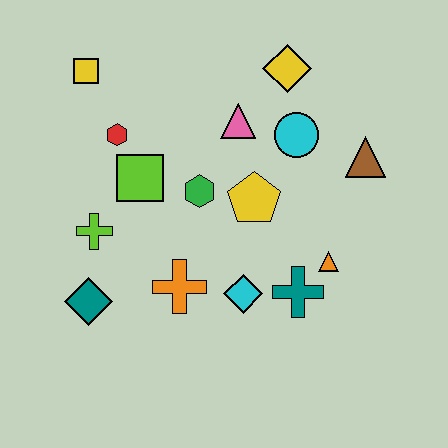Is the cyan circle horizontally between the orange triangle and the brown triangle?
No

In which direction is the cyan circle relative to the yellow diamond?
The cyan circle is below the yellow diamond.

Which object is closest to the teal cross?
The orange triangle is closest to the teal cross.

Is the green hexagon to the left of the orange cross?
No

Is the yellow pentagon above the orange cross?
Yes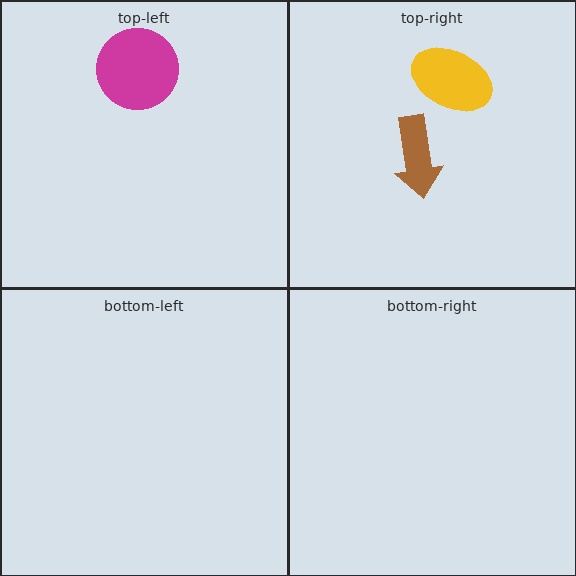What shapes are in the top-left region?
The magenta circle.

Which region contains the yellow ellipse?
The top-right region.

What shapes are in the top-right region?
The yellow ellipse, the brown arrow.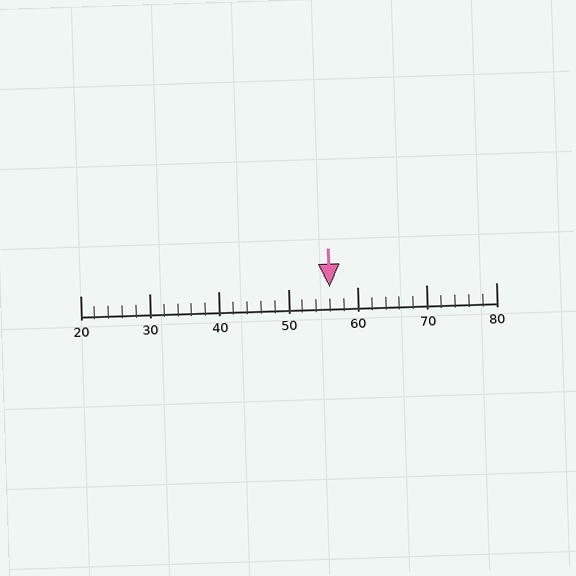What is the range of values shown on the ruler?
The ruler shows values from 20 to 80.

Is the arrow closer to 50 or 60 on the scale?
The arrow is closer to 60.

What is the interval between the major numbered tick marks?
The major tick marks are spaced 10 units apart.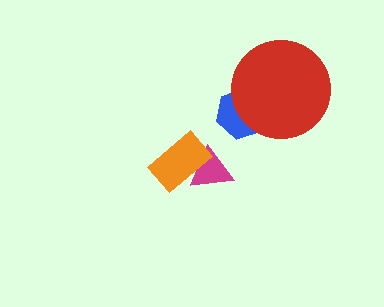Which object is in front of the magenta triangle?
The orange rectangle is in front of the magenta triangle.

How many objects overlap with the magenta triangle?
1 object overlaps with the magenta triangle.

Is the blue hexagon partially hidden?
Yes, it is partially covered by another shape.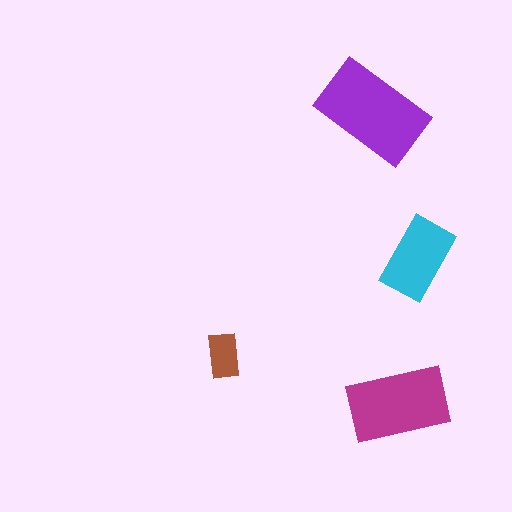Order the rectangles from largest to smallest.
the purple one, the magenta one, the cyan one, the brown one.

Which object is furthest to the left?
The brown rectangle is leftmost.